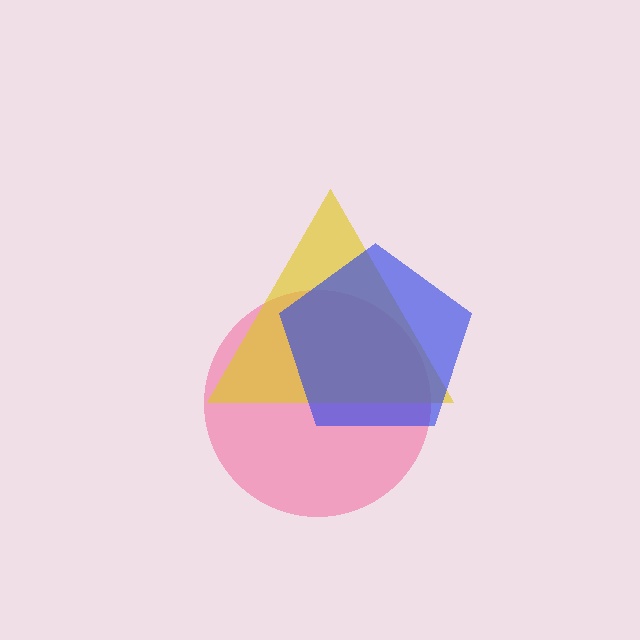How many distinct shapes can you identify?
There are 3 distinct shapes: a pink circle, a yellow triangle, a blue pentagon.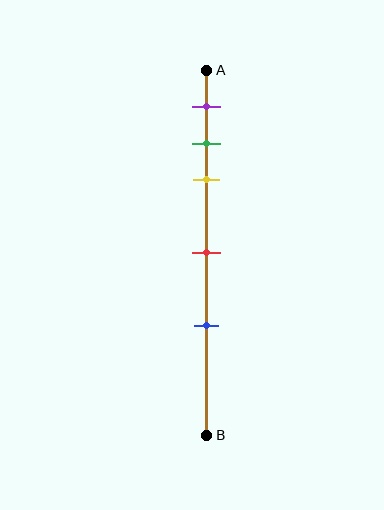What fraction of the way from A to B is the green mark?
The green mark is approximately 20% (0.2) of the way from A to B.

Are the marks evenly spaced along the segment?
No, the marks are not evenly spaced.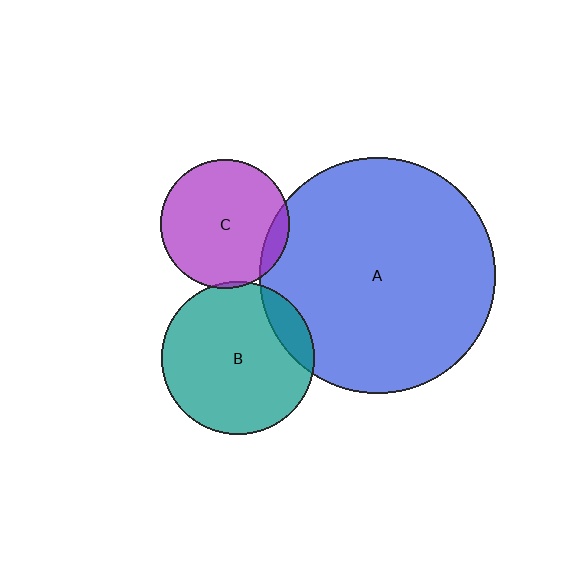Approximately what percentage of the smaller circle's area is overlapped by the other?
Approximately 15%.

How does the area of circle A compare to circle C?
Approximately 3.4 times.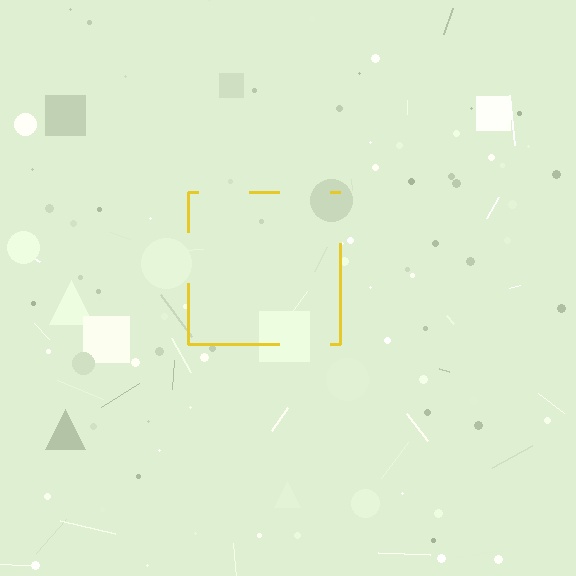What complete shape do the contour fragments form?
The contour fragments form a square.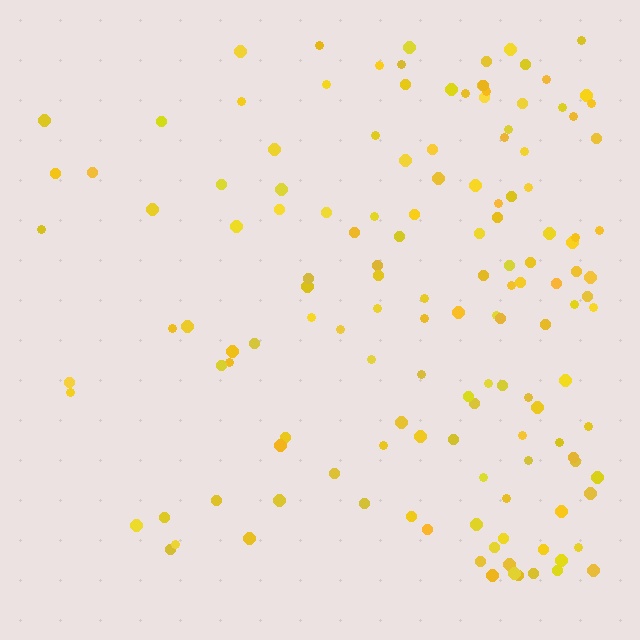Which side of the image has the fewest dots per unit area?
The left.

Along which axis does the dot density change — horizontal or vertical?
Horizontal.